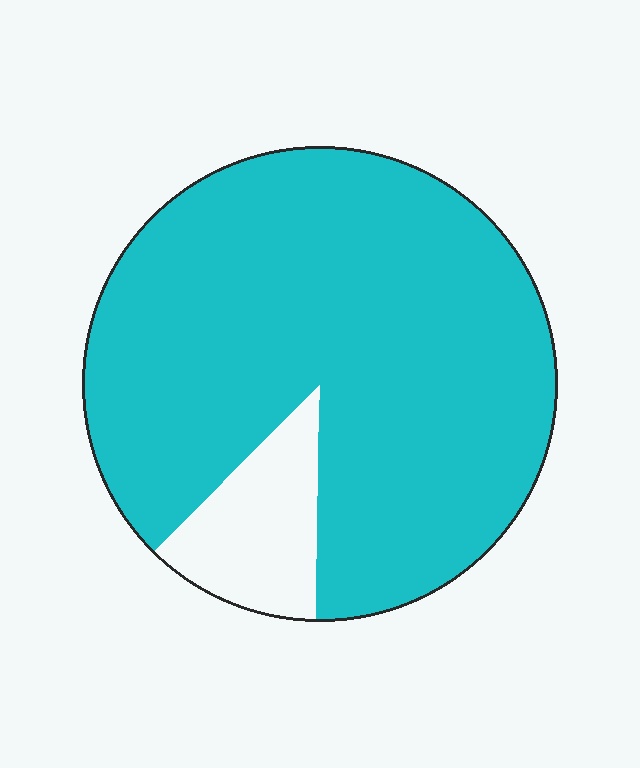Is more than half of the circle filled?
Yes.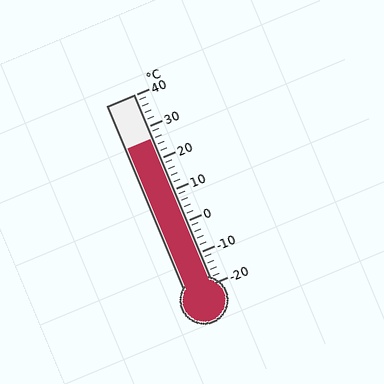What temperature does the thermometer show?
The thermometer shows approximately 26°C.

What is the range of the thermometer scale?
The thermometer scale ranges from -20°C to 40°C.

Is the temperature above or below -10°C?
The temperature is above -10°C.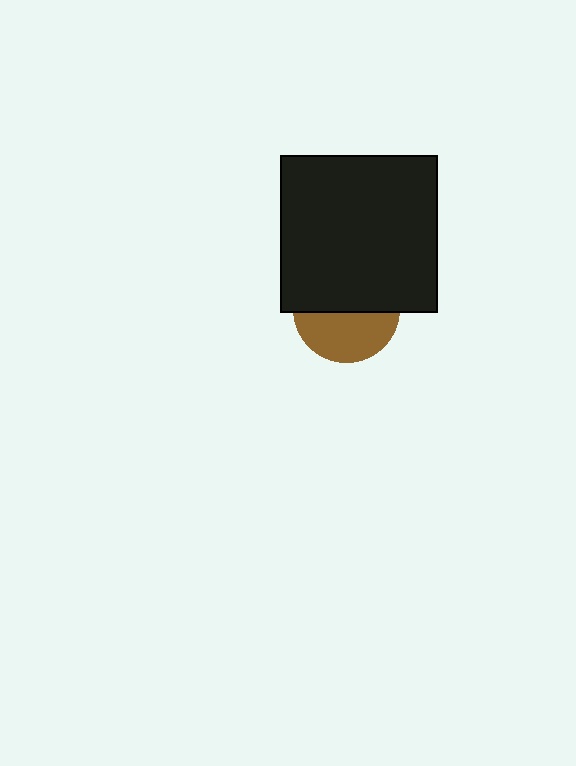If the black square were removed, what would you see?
You would see the complete brown circle.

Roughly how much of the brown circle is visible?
A small part of it is visible (roughly 45%).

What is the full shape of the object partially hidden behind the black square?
The partially hidden object is a brown circle.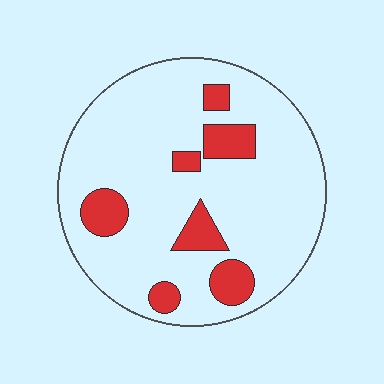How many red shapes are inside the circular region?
7.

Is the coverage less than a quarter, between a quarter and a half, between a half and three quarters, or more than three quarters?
Less than a quarter.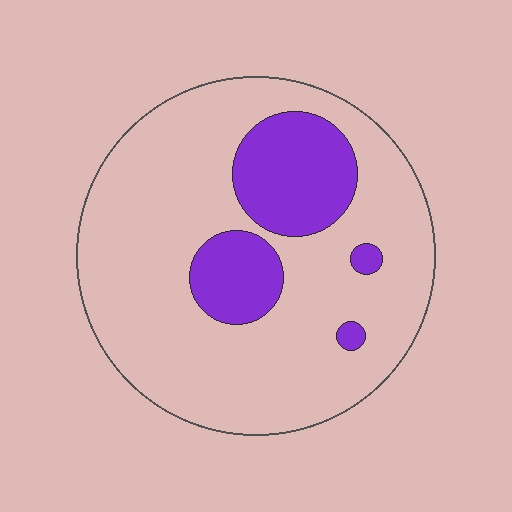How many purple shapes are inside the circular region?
4.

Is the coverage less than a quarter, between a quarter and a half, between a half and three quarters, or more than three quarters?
Less than a quarter.